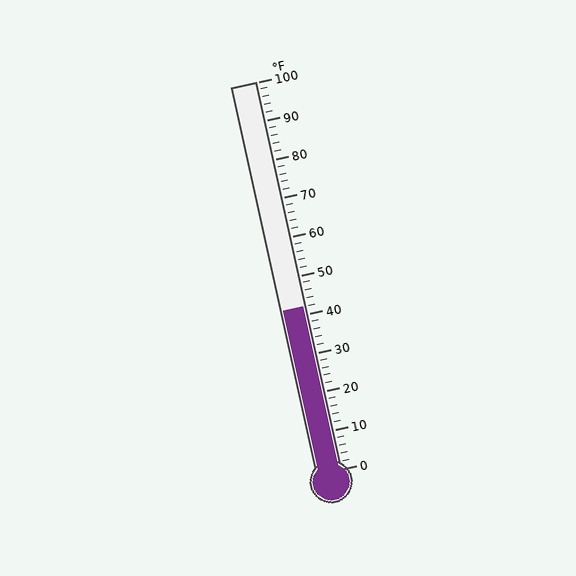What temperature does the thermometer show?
The thermometer shows approximately 42°F.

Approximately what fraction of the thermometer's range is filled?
The thermometer is filled to approximately 40% of its range.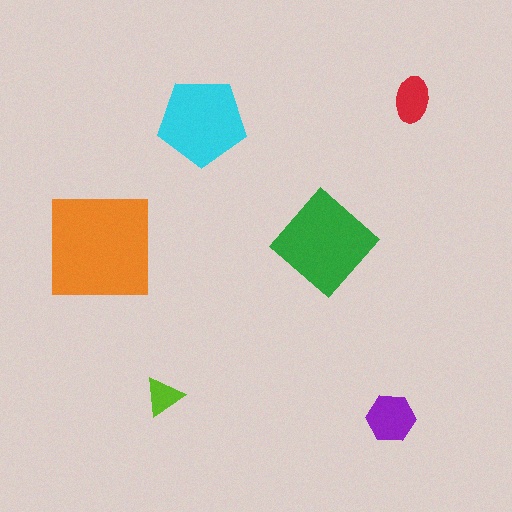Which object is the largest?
The orange square.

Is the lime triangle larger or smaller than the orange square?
Smaller.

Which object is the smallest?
The lime triangle.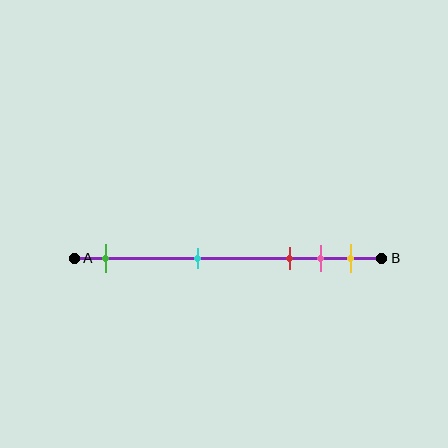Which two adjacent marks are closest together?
The pink and yellow marks are the closest adjacent pair.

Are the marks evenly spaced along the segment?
No, the marks are not evenly spaced.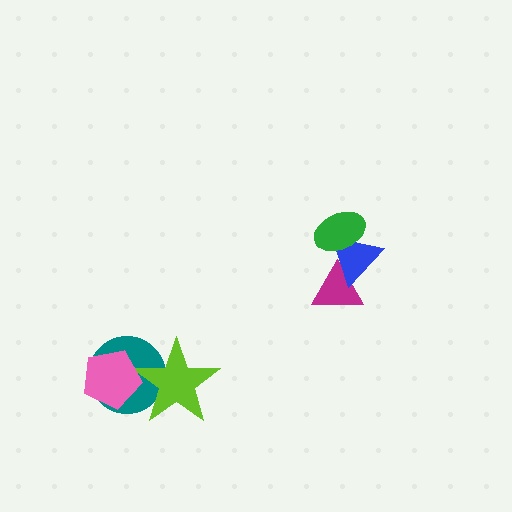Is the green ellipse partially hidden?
No, no other shape covers it.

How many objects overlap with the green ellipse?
1 object overlaps with the green ellipse.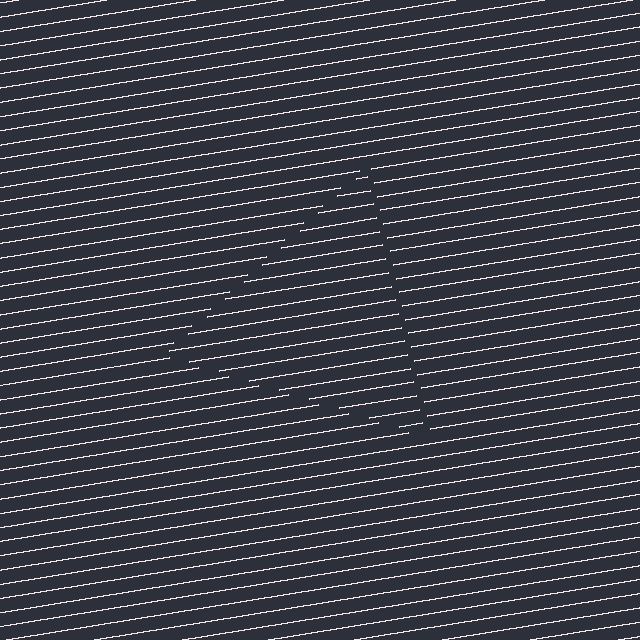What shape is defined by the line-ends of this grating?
An illusory triangle. The interior of the shape contains the same grating, shifted by half a period — the contour is defined by the phase discontinuity where line-ends from the inner and outer gratings abut.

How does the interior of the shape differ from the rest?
The interior of the shape contains the same grating, shifted by half a period — the contour is defined by the phase discontinuity where line-ends from the inner and outer gratings abut.